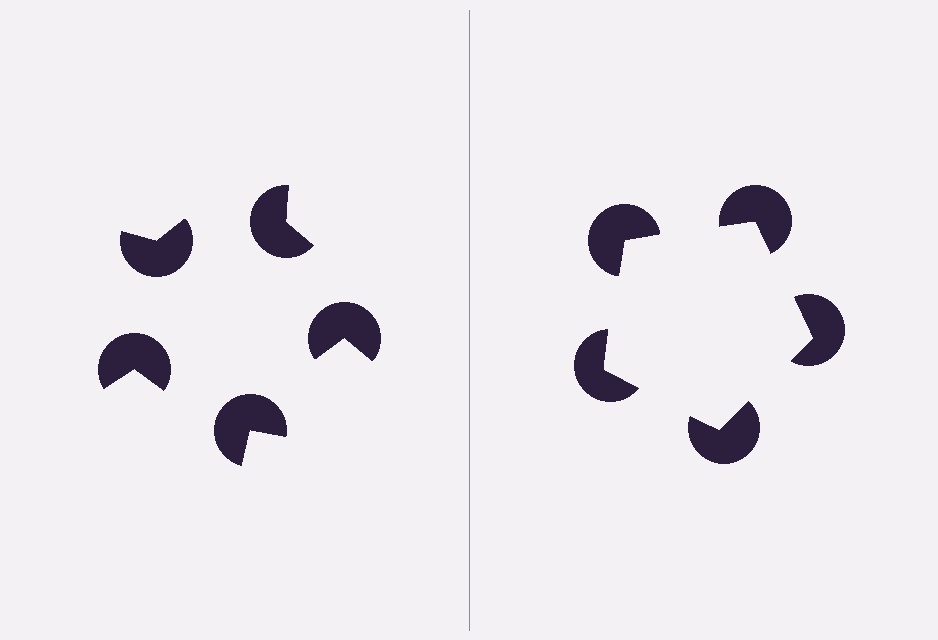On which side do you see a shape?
An illusory pentagon appears on the right side. On the left side the wedge cuts are rotated, so no coherent shape forms.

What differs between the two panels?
The pac-man discs are positioned identically on both sides; only the wedge orientations differ. On the right they align to a pentagon; on the left they are misaligned.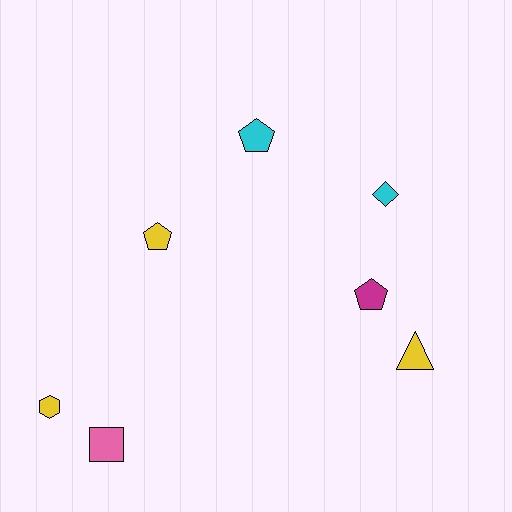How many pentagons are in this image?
There are 3 pentagons.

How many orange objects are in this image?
There are no orange objects.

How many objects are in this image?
There are 7 objects.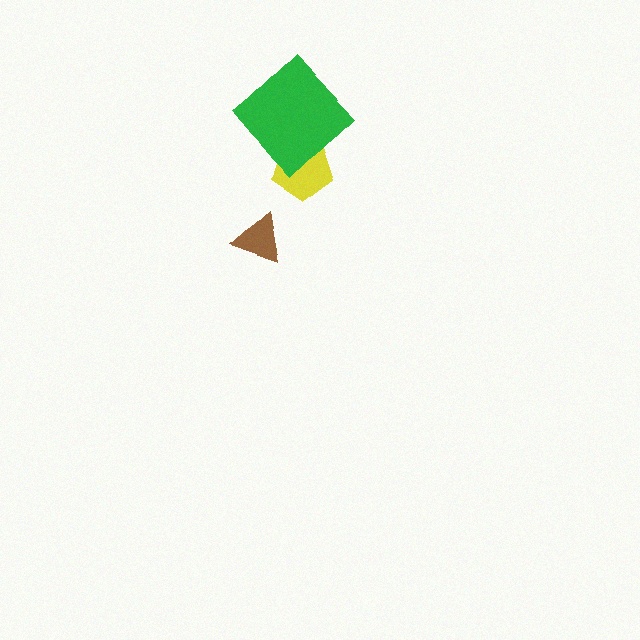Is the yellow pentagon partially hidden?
Yes, it is partially covered by another shape.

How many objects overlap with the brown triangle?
0 objects overlap with the brown triangle.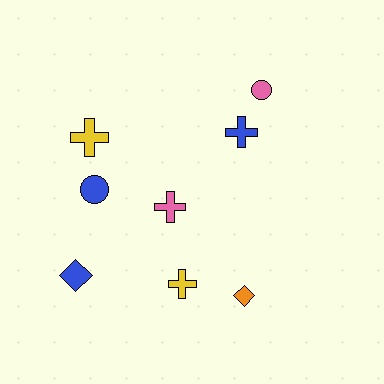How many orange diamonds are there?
There is 1 orange diamond.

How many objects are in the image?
There are 8 objects.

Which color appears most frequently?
Blue, with 3 objects.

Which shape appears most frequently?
Cross, with 4 objects.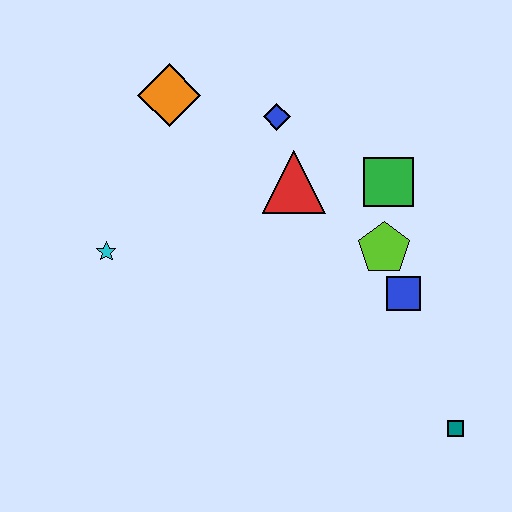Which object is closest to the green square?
The lime pentagon is closest to the green square.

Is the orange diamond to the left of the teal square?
Yes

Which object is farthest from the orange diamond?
The teal square is farthest from the orange diamond.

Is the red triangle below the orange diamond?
Yes